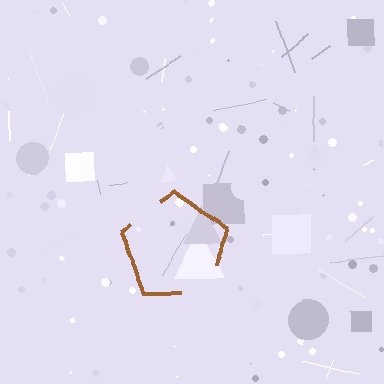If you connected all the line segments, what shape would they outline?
They would outline a pentagon.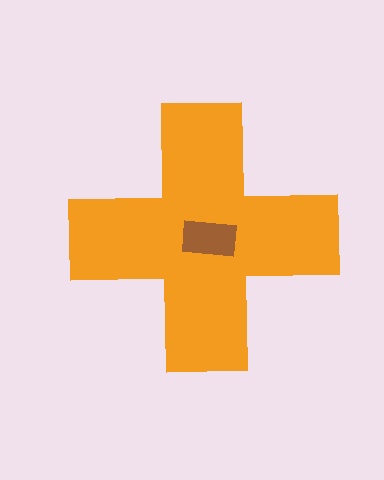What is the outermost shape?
The orange cross.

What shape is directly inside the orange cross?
The brown rectangle.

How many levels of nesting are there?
2.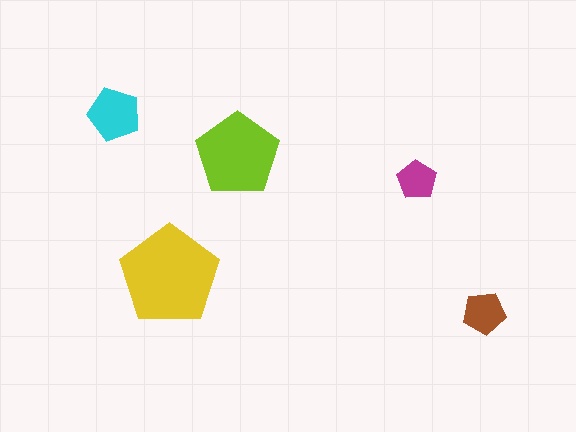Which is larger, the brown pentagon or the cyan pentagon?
The cyan one.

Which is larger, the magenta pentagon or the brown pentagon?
The brown one.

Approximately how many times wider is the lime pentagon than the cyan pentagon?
About 1.5 times wider.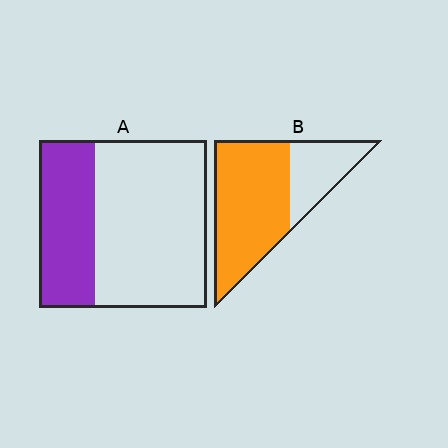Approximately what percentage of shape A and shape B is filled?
A is approximately 35% and B is approximately 70%.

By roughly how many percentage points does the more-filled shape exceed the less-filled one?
By roughly 35 percentage points (B over A).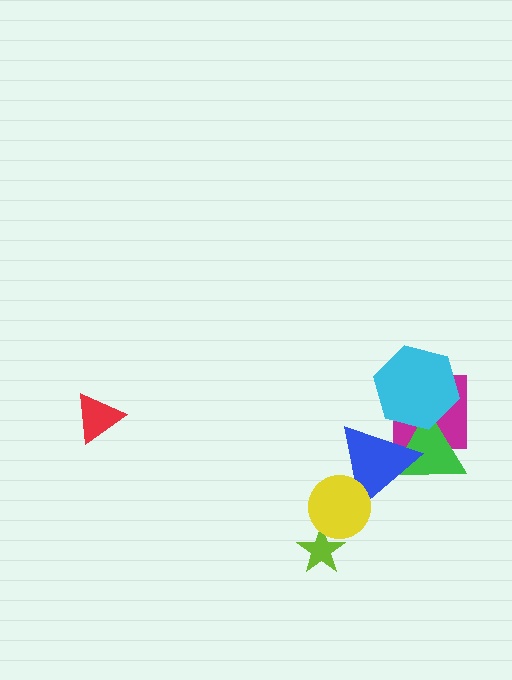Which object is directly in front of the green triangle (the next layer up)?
The cyan hexagon is directly in front of the green triangle.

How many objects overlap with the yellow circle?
2 objects overlap with the yellow circle.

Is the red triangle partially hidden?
No, no other shape covers it.